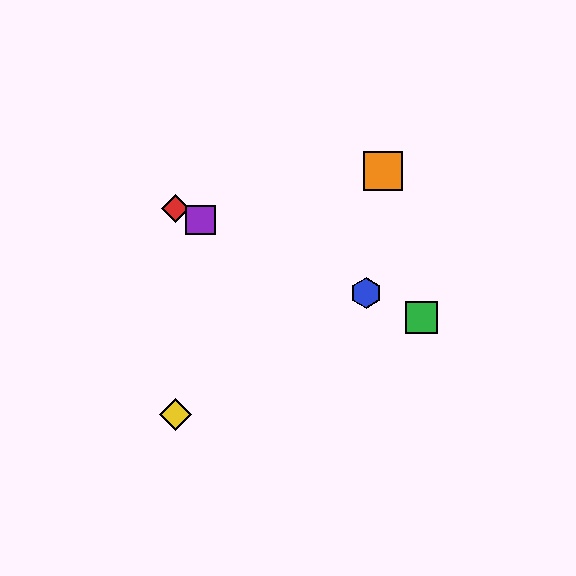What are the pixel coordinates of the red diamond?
The red diamond is at (175, 209).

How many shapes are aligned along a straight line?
4 shapes (the red diamond, the blue hexagon, the green square, the purple square) are aligned along a straight line.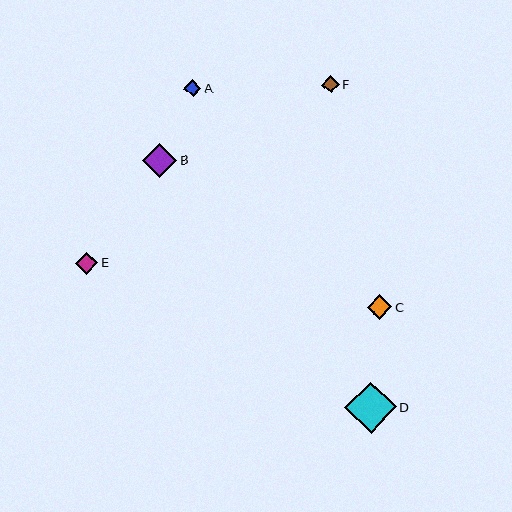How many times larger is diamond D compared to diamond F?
Diamond D is approximately 2.9 times the size of diamond F.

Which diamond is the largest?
Diamond D is the largest with a size of approximately 52 pixels.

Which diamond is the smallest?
Diamond A is the smallest with a size of approximately 17 pixels.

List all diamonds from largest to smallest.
From largest to smallest: D, B, C, E, F, A.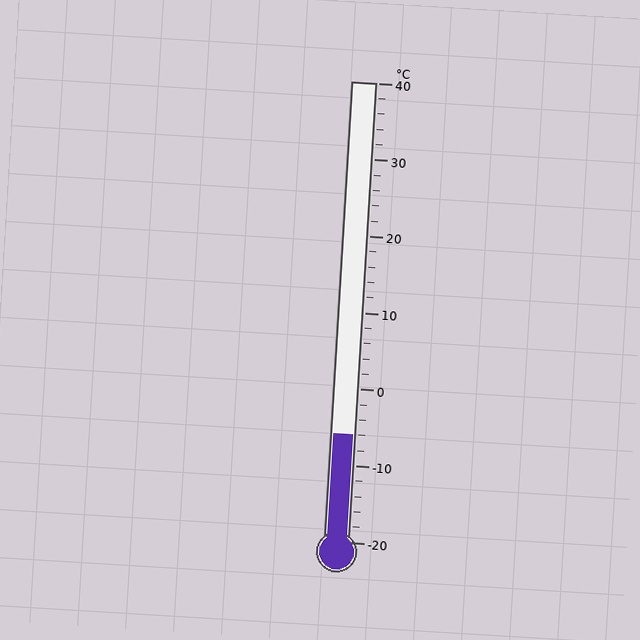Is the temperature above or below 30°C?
The temperature is below 30°C.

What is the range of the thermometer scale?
The thermometer scale ranges from -20°C to 40°C.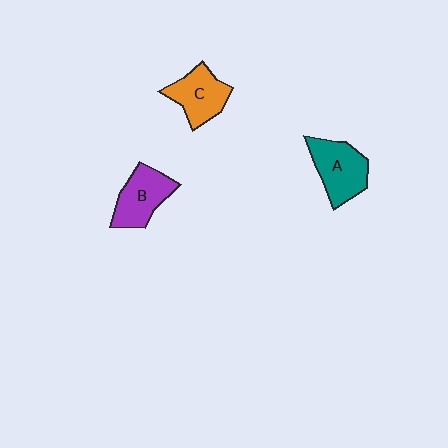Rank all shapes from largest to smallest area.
From largest to smallest: A (teal), B (purple), C (orange).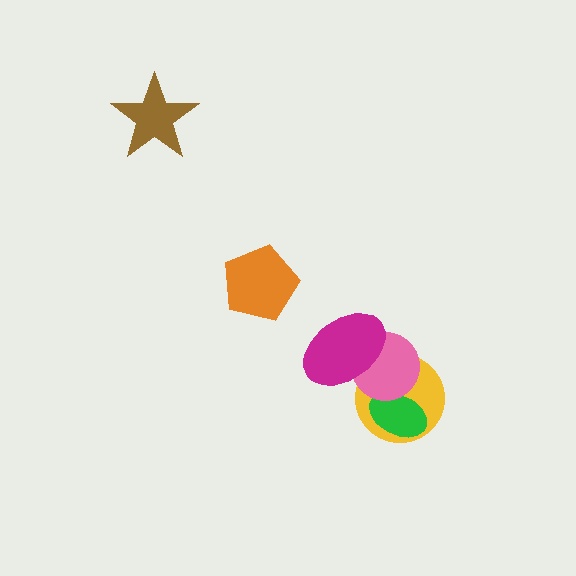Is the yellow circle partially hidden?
Yes, it is partially covered by another shape.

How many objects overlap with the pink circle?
3 objects overlap with the pink circle.